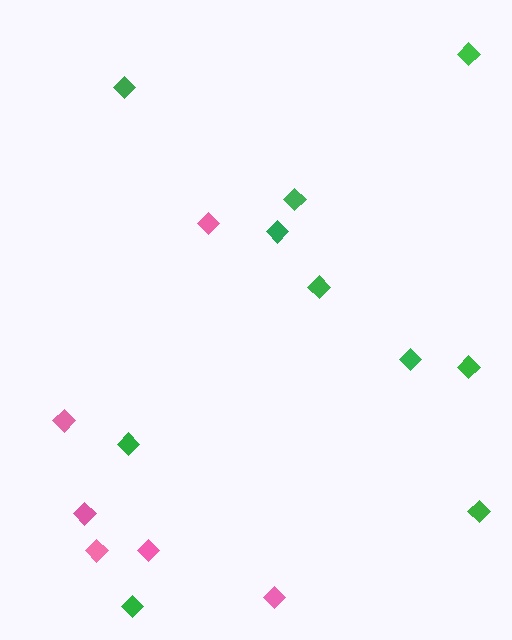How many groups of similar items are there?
There are 2 groups: one group of green diamonds (10) and one group of pink diamonds (6).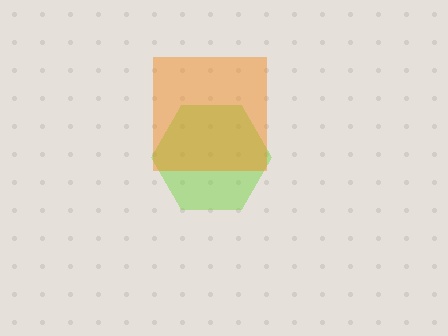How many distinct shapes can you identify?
There are 2 distinct shapes: a lime hexagon, an orange square.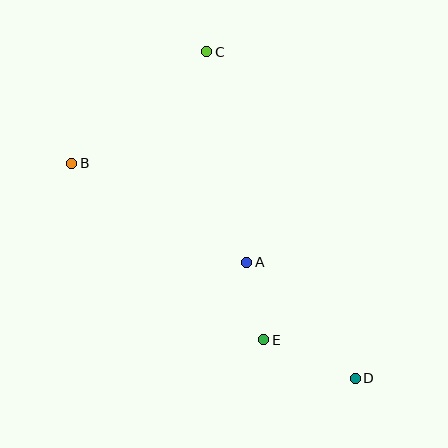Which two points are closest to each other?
Points A and E are closest to each other.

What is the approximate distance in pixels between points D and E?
The distance between D and E is approximately 99 pixels.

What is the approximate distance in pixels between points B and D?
The distance between B and D is approximately 356 pixels.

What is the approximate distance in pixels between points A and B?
The distance between A and B is approximately 201 pixels.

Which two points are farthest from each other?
Points C and D are farthest from each other.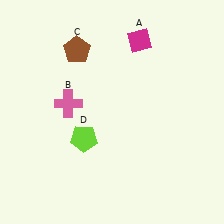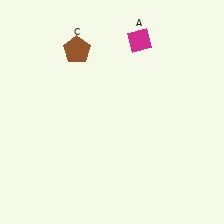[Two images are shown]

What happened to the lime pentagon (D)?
The lime pentagon (D) was removed in Image 2. It was in the bottom-left area of Image 1.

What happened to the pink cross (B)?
The pink cross (B) was removed in Image 2. It was in the top-left area of Image 1.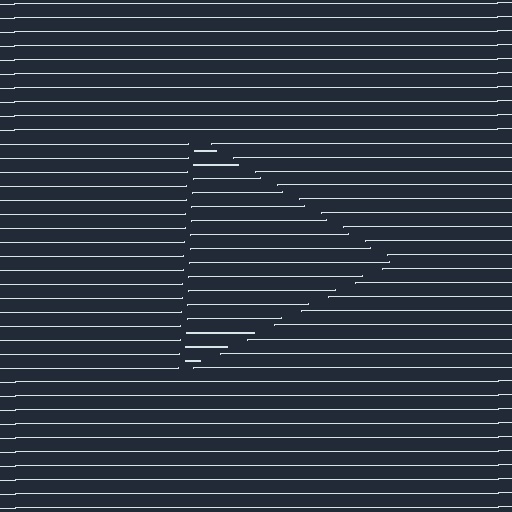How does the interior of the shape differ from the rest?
The interior of the shape contains the same grating, shifted by half a period — the contour is defined by the phase discontinuity where line-ends from the inner and outer gratings abut.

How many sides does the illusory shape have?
3 sides — the line-ends trace a triangle.